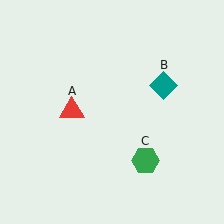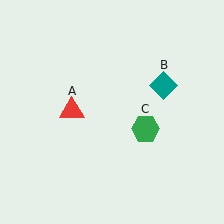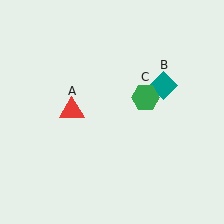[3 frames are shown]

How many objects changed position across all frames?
1 object changed position: green hexagon (object C).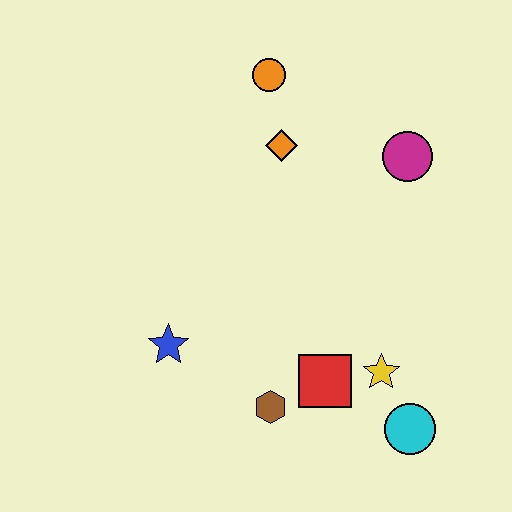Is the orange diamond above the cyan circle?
Yes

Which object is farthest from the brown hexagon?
The orange circle is farthest from the brown hexagon.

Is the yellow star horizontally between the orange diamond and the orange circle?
No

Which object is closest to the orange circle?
The orange diamond is closest to the orange circle.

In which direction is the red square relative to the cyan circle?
The red square is to the left of the cyan circle.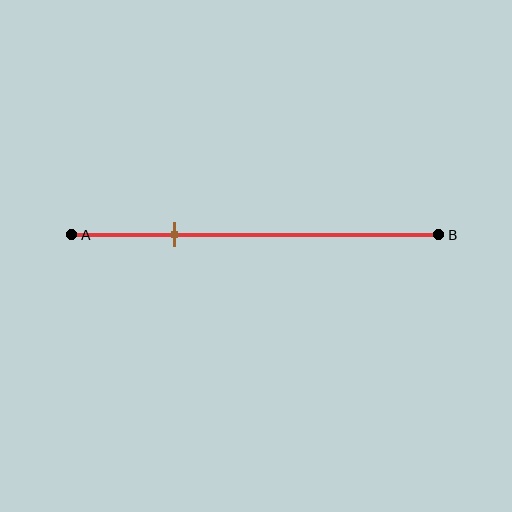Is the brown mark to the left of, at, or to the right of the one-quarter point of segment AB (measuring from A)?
The brown mark is to the right of the one-quarter point of segment AB.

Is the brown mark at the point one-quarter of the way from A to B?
No, the mark is at about 30% from A, not at the 25% one-quarter point.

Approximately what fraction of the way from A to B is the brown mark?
The brown mark is approximately 30% of the way from A to B.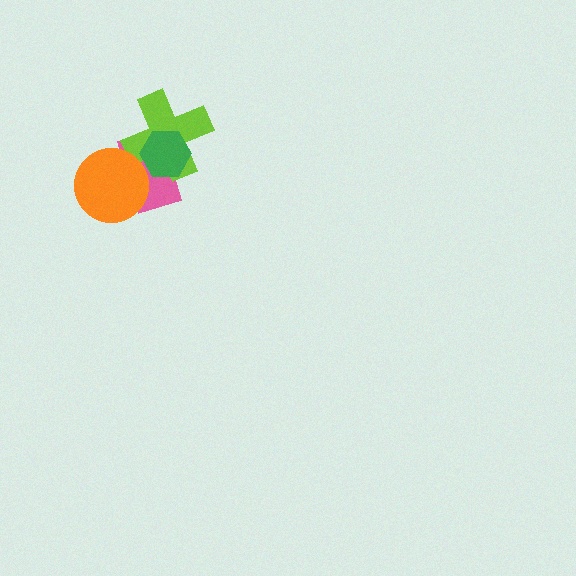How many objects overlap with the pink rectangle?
3 objects overlap with the pink rectangle.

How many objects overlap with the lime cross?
2 objects overlap with the lime cross.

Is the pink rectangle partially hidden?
Yes, it is partially covered by another shape.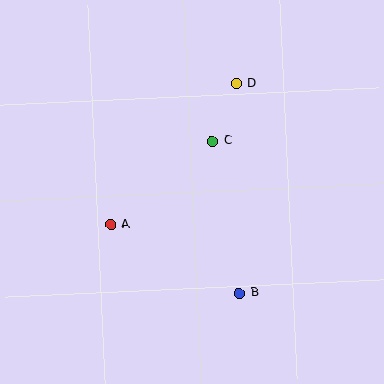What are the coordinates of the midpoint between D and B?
The midpoint between D and B is at (238, 188).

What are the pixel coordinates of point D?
Point D is at (236, 83).